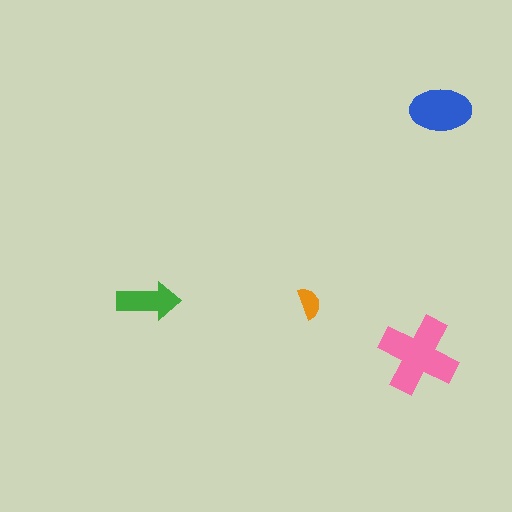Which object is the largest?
The pink cross.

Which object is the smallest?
The orange semicircle.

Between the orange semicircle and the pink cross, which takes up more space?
The pink cross.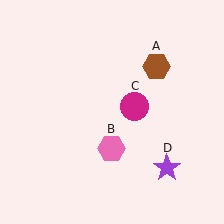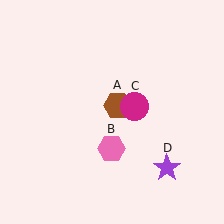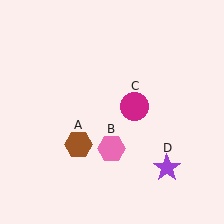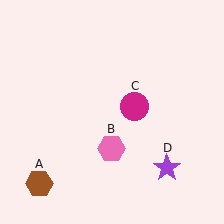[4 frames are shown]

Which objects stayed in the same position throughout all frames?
Pink hexagon (object B) and magenta circle (object C) and purple star (object D) remained stationary.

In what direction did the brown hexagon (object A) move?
The brown hexagon (object A) moved down and to the left.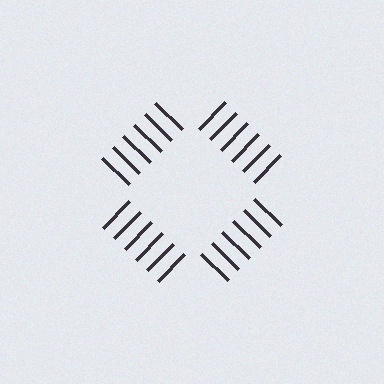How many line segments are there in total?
24 — 6 along each of the 4 edges.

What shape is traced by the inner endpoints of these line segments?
An illusory square — the line segments terminate on its edges but no continuous stroke is drawn.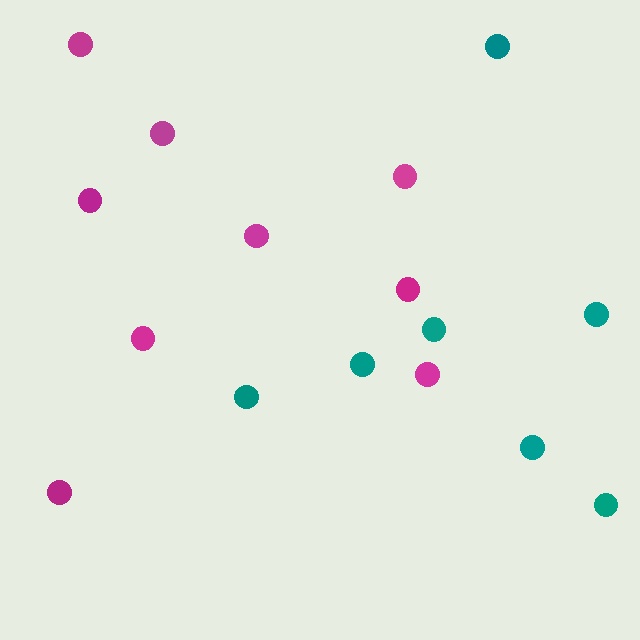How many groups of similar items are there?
There are 2 groups: one group of magenta circles (9) and one group of teal circles (7).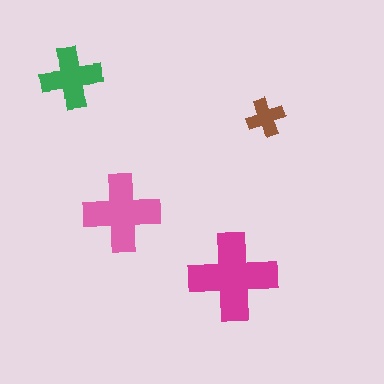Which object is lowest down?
The magenta cross is bottommost.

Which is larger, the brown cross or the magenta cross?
The magenta one.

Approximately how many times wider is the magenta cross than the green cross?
About 1.5 times wider.